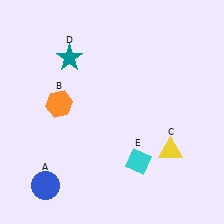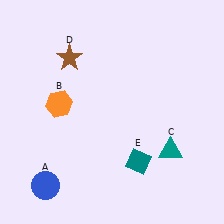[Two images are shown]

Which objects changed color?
C changed from yellow to teal. D changed from teal to brown. E changed from cyan to teal.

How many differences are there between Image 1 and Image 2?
There are 3 differences between the two images.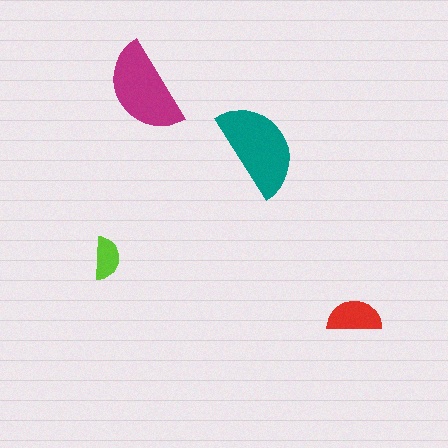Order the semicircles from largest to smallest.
the teal one, the magenta one, the red one, the lime one.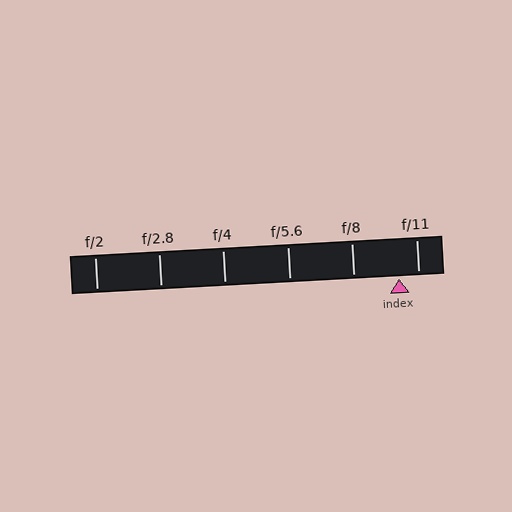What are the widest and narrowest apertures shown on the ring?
The widest aperture shown is f/2 and the narrowest is f/11.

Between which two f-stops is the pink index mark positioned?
The index mark is between f/8 and f/11.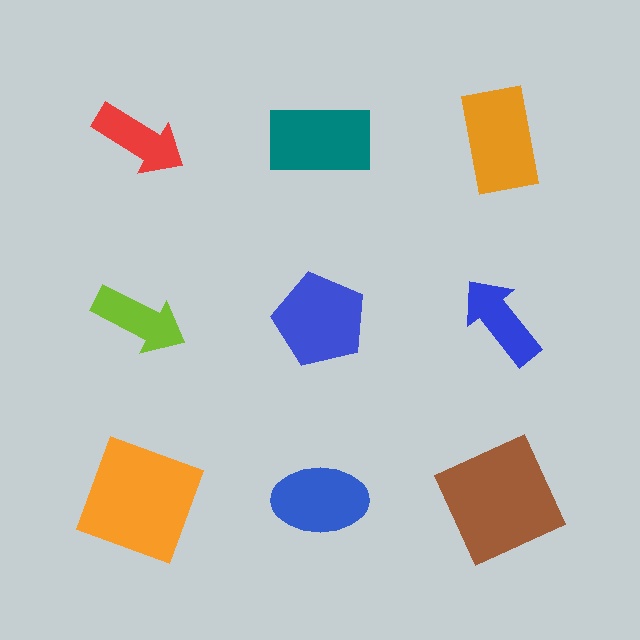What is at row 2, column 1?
A lime arrow.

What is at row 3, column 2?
A blue ellipse.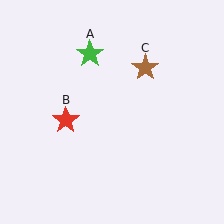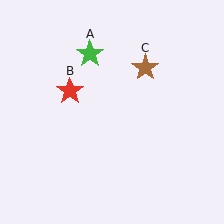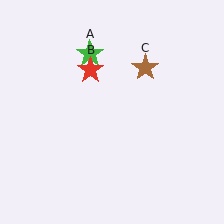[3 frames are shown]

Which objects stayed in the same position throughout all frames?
Green star (object A) and brown star (object C) remained stationary.